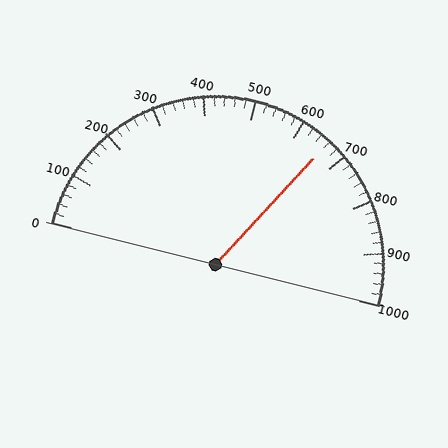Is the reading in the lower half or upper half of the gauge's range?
The reading is in the upper half of the range (0 to 1000).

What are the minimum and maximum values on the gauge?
The gauge ranges from 0 to 1000.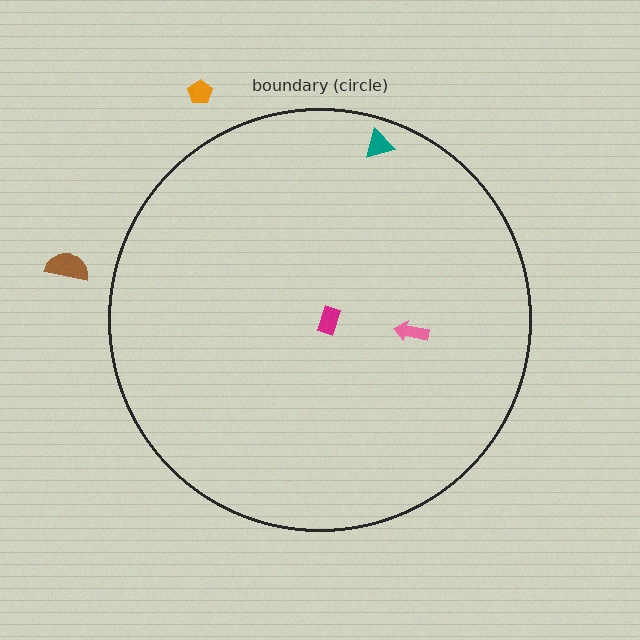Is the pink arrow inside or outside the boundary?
Inside.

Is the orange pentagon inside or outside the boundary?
Outside.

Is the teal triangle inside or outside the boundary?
Inside.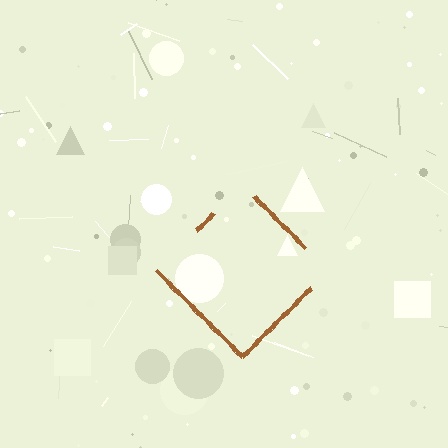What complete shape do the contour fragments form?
The contour fragments form a diamond.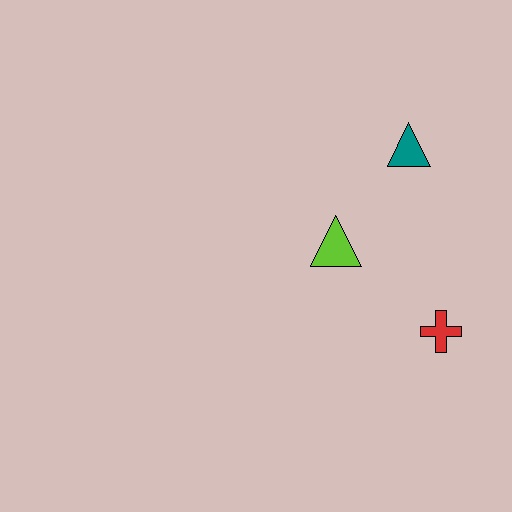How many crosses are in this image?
There is 1 cross.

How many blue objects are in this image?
There are no blue objects.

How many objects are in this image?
There are 3 objects.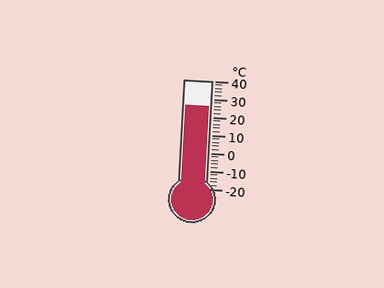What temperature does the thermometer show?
The thermometer shows approximately 26°C.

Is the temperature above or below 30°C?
The temperature is below 30°C.